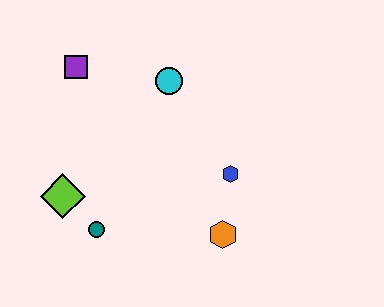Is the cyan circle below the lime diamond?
No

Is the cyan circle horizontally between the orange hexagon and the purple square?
Yes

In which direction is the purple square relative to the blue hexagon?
The purple square is to the left of the blue hexagon.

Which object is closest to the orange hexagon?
The blue hexagon is closest to the orange hexagon.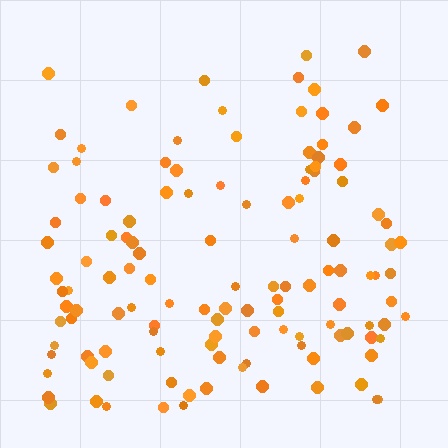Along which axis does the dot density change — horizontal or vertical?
Vertical.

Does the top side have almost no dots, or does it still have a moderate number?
Still a moderate number, just noticeably fewer than the bottom.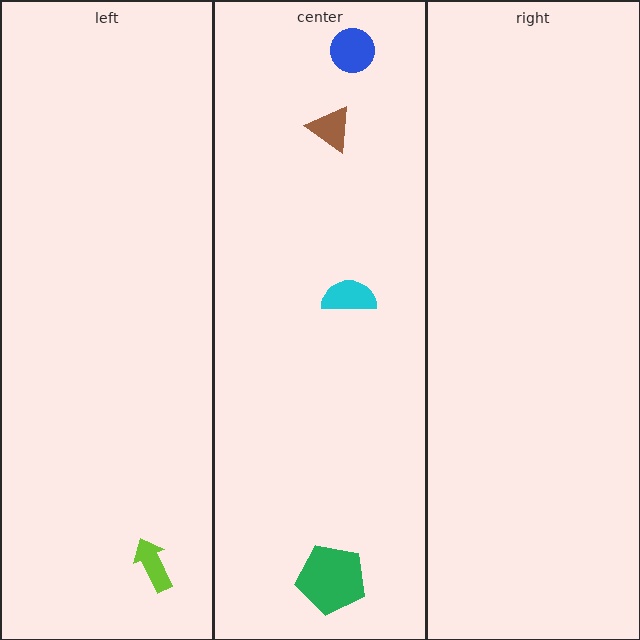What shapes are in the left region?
The lime arrow.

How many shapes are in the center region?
4.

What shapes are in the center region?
The cyan semicircle, the brown triangle, the green pentagon, the blue circle.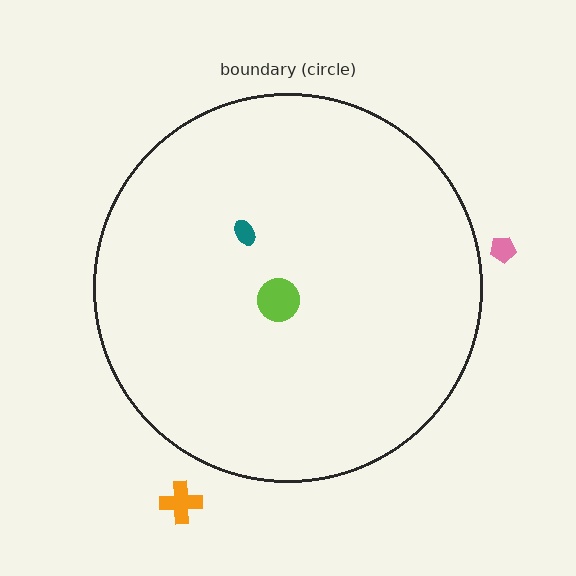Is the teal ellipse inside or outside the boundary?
Inside.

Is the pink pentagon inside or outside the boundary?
Outside.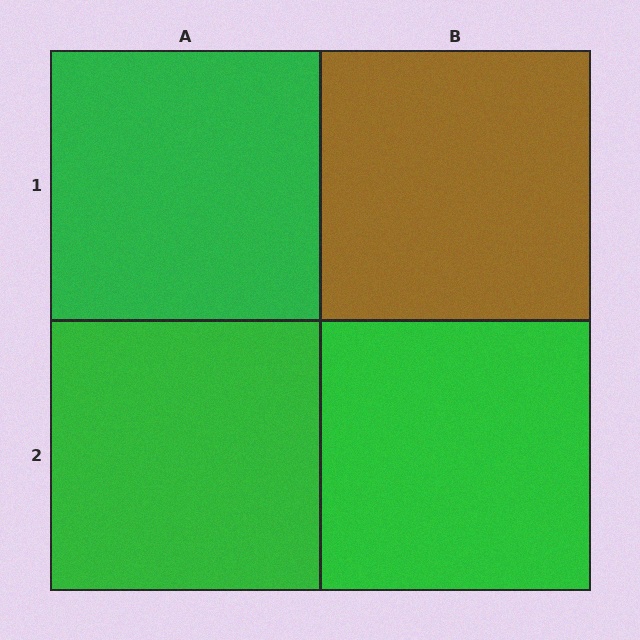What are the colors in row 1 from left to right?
Green, brown.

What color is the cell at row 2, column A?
Green.